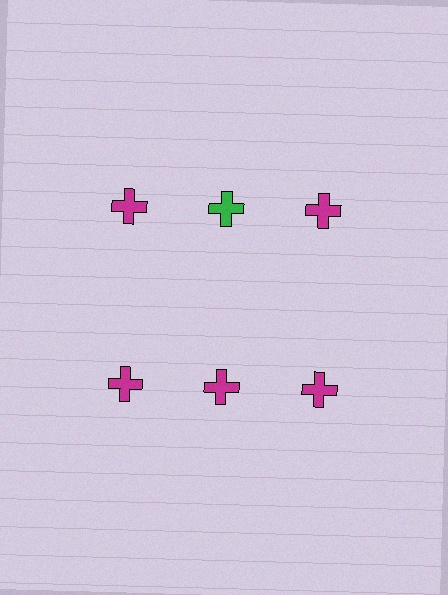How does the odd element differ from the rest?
It has a different color: green instead of magenta.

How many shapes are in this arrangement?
There are 6 shapes arranged in a grid pattern.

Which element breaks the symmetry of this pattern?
The green cross in the top row, second from left column breaks the symmetry. All other shapes are magenta crosses.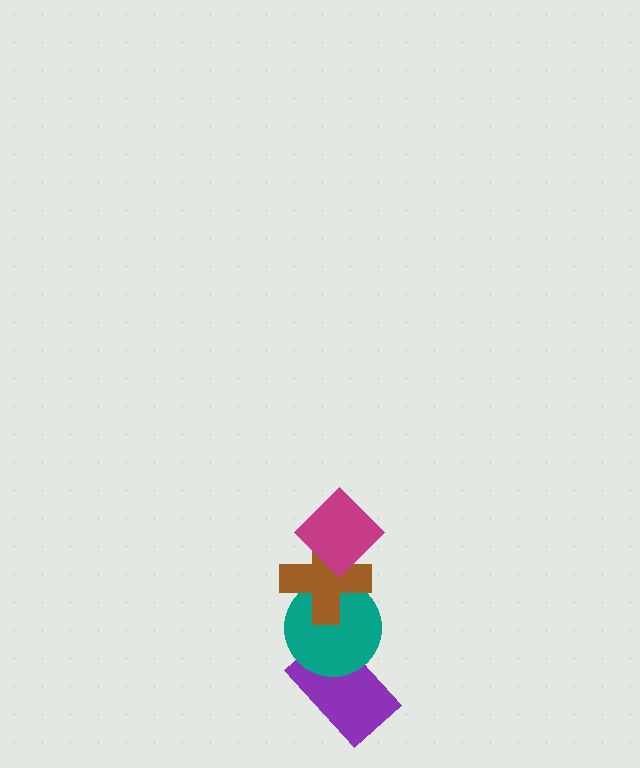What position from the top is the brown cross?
The brown cross is 2nd from the top.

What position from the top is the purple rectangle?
The purple rectangle is 4th from the top.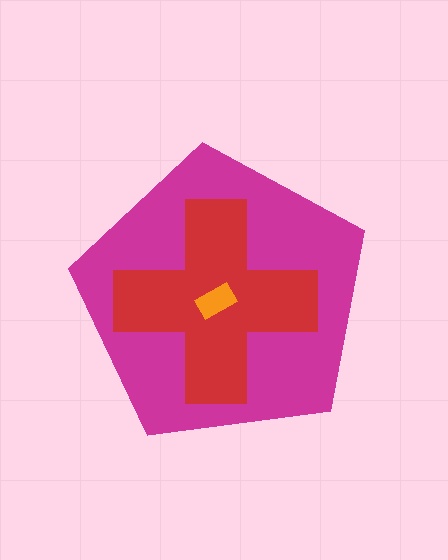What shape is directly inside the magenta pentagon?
The red cross.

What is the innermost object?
The orange rectangle.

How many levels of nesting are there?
3.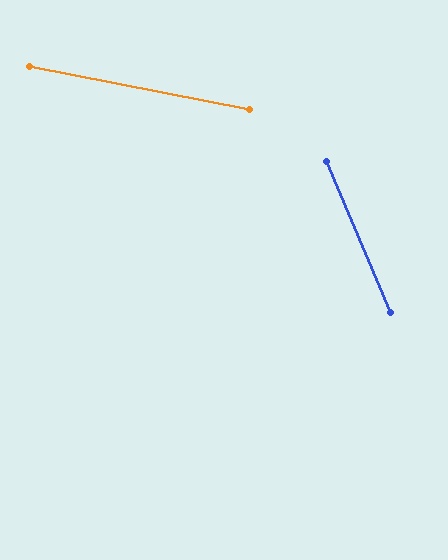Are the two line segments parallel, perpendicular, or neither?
Neither parallel nor perpendicular — they differ by about 56°.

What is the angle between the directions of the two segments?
Approximately 56 degrees.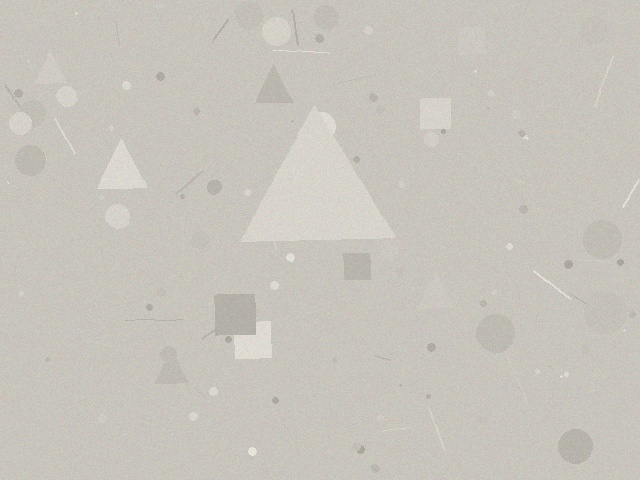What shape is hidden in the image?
A triangle is hidden in the image.